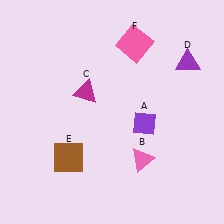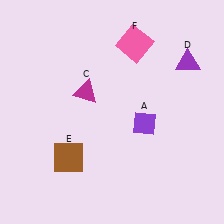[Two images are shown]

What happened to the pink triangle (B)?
The pink triangle (B) was removed in Image 2. It was in the bottom-right area of Image 1.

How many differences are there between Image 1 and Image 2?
There is 1 difference between the two images.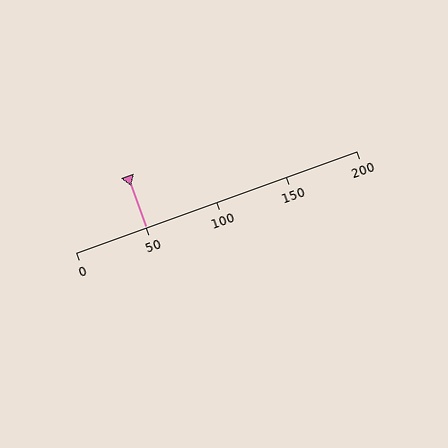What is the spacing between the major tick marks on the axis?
The major ticks are spaced 50 apart.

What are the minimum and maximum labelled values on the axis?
The axis runs from 0 to 200.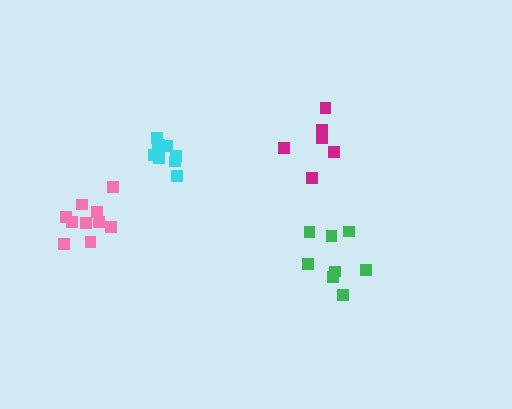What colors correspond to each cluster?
The clusters are colored: pink, cyan, magenta, green.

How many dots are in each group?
Group 1: 10 dots, Group 2: 9 dots, Group 3: 6 dots, Group 4: 8 dots (33 total).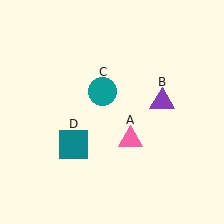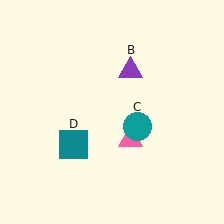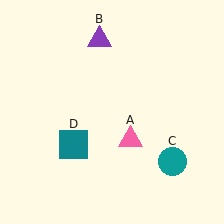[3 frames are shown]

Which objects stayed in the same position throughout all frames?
Pink triangle (object A) and teal square (object D) remained stationary.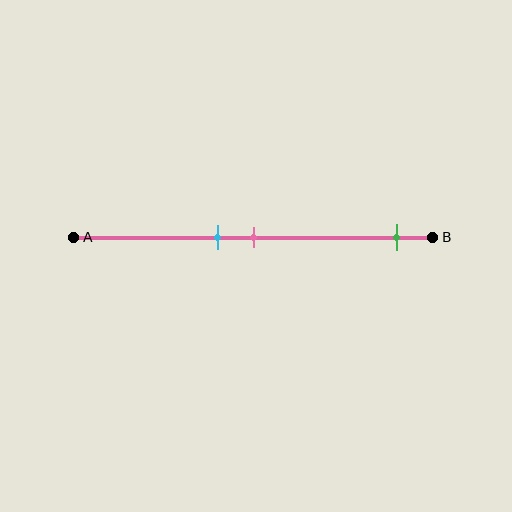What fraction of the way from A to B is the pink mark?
The pink mark is approximately 50% (0.5) of the way from A to B.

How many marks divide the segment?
There are 3 marks dividing the segment.